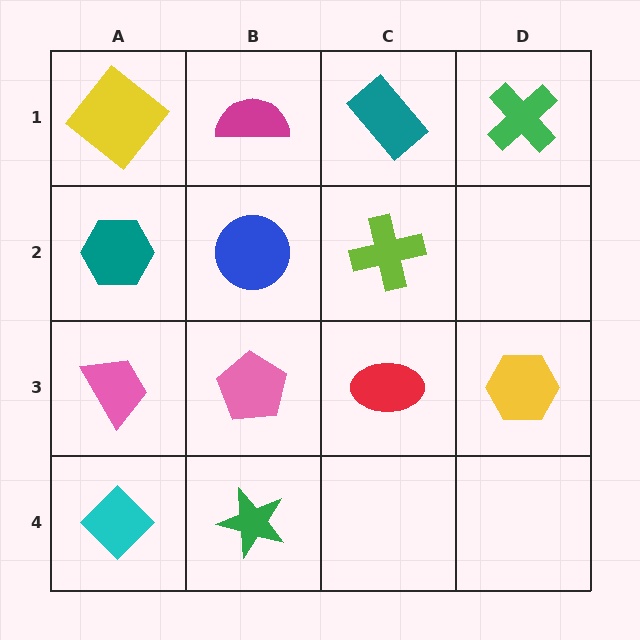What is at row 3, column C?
A red ellipse.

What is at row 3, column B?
A pink pentagon.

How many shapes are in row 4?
2 shapes.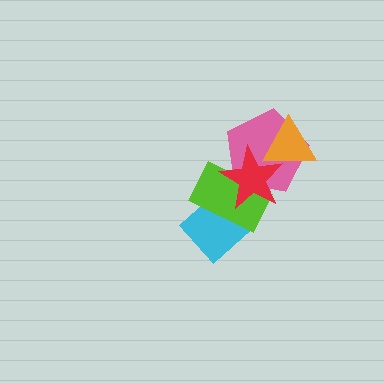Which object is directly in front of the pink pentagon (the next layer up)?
The orange triangle is directly in front of the pink pentagon.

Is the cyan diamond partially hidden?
Yes, it is partially covered by another shape.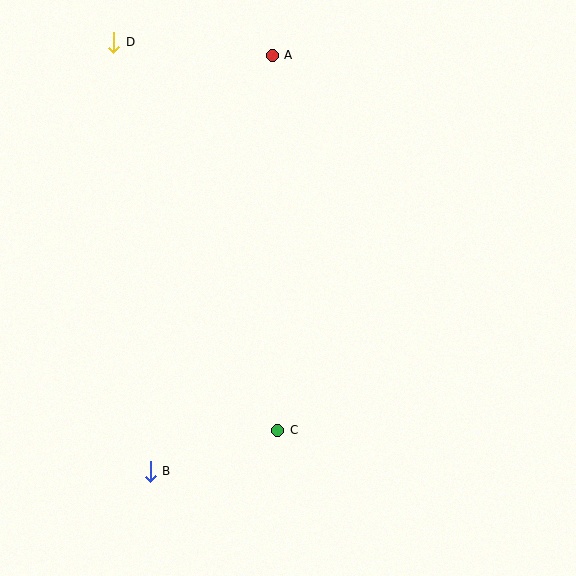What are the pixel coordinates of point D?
Point D is at (114, 42).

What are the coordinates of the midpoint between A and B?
The midpoint between A and B is at (211, 263).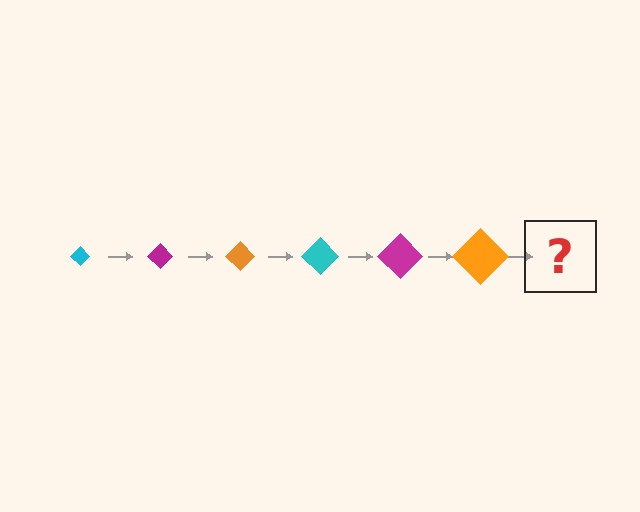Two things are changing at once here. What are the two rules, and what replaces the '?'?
The two rules are that the diamond grows larger each step and the color cycles through cyan, magenta, and orange. The '?' should be a cyan diamond, larger than the previous one.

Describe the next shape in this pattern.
It should be a cyan diamond, larger than the previous one.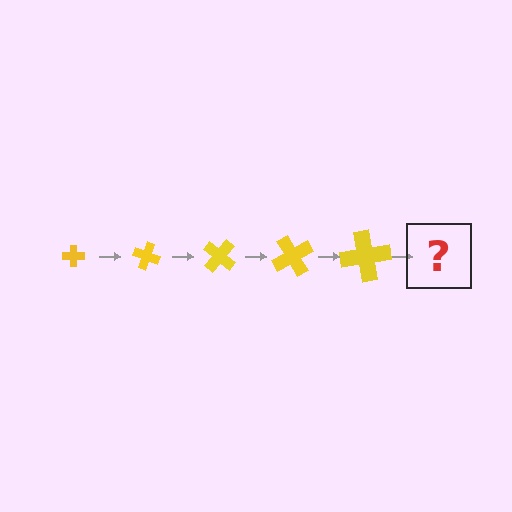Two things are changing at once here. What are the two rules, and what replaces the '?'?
The two rules are that the cross grows larger each step and it rotates 20 degrees each step. The '?' should be a cross, larger than the previous one and rotated 100 degrees from the start.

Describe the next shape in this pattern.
It should be a cross, larger than the previous one and rotated 100 degrees from the start.